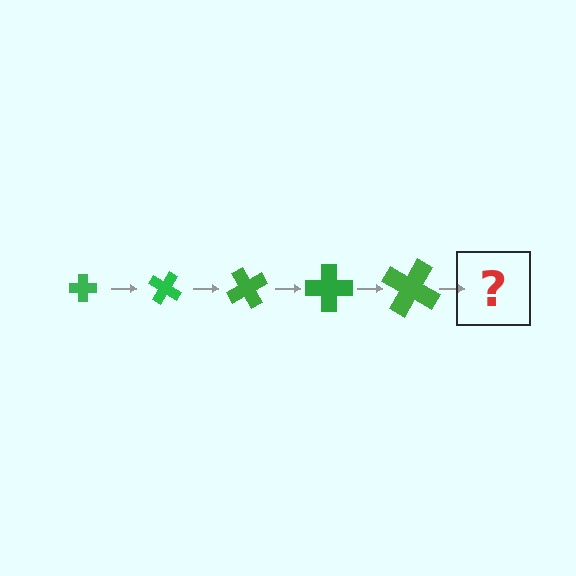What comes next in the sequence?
The next element should be a cross, larger than the previous one and rotated 150 degrees from the start.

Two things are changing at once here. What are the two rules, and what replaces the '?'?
The two rules are that the cross grows larger each step and it rotates 30 degrees each step. The '?' should be a cross, larger than the previous one and rotated 150 degrees from the start.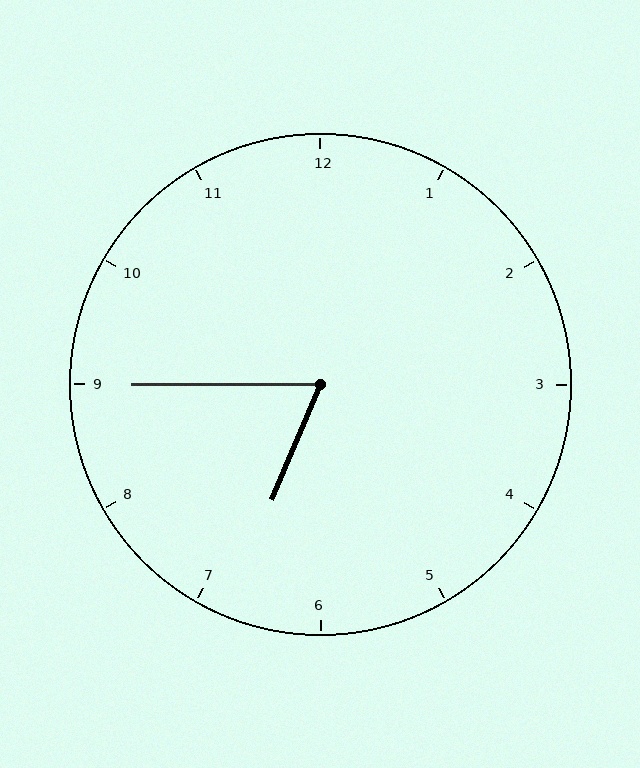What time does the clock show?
6:45.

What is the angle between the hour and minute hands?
Approximately 68 degrees.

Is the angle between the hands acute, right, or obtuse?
It is acute.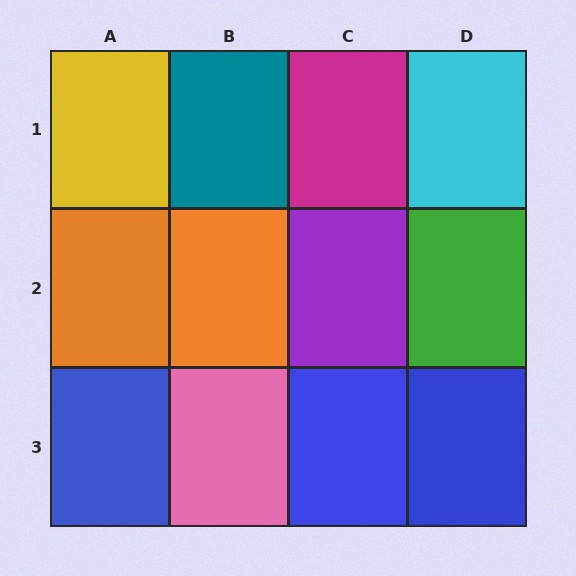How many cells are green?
1 cell is green.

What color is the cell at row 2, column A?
Orange.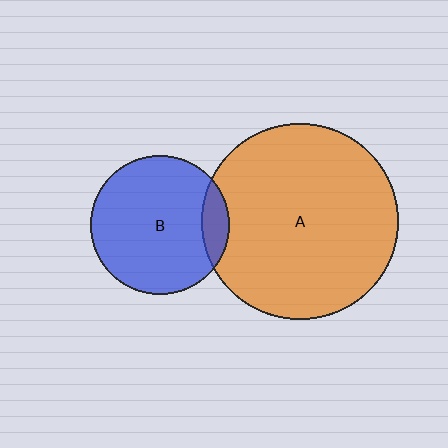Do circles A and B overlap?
Yes.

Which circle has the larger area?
Circle A (orange).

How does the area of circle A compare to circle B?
Approximately 2.0 times.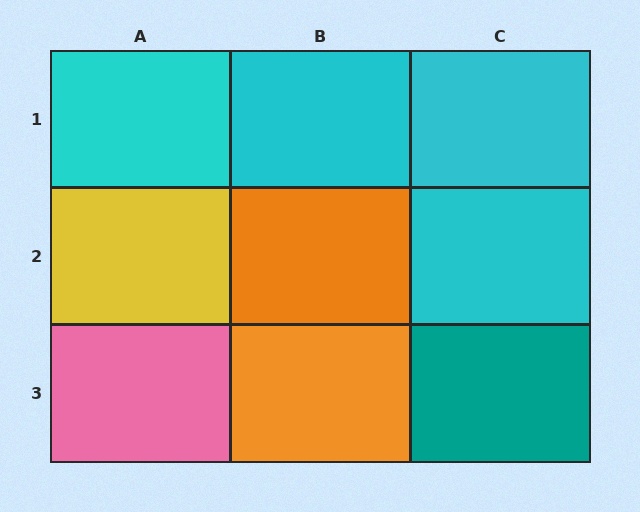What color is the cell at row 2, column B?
Orange.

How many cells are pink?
1 cell is pink.